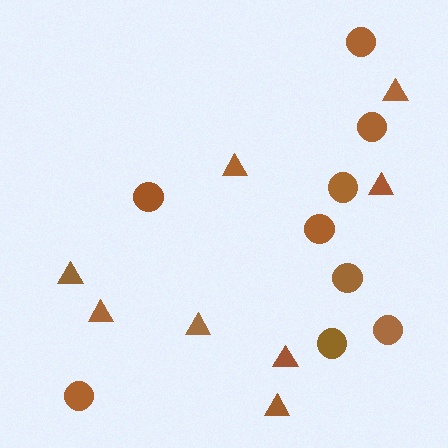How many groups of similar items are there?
There are 2 groups: one group of triangles (8) and one group of circles (9).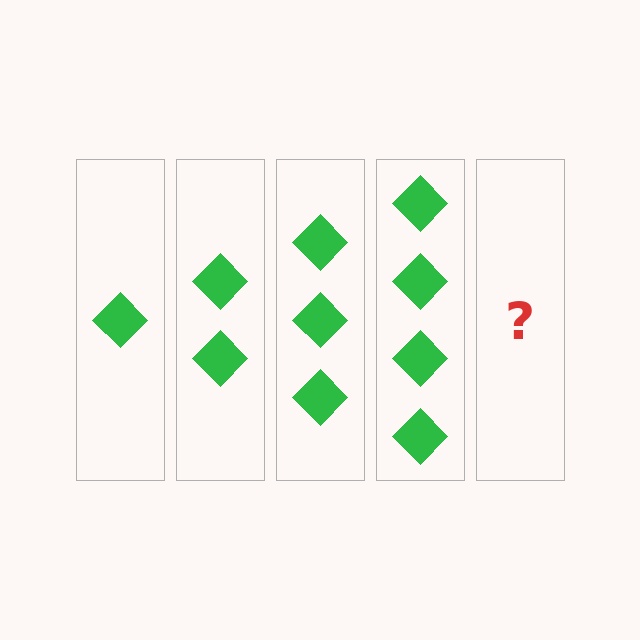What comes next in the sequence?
The next element should be 5 diamonds.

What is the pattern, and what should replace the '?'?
The pattern is that each step adds one more diamond. The '?' should be 5 diamonds.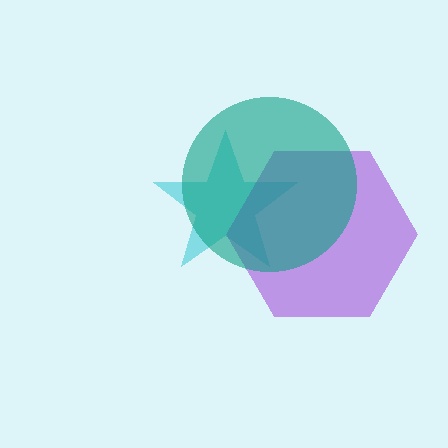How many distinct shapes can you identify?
There are 3 distinct shapes: a cyan star, a purple hexagon, a teal circle.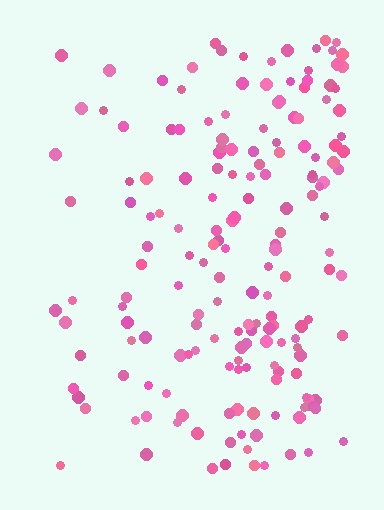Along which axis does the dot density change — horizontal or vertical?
Horizontal.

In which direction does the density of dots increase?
From left to right, with the right side densest.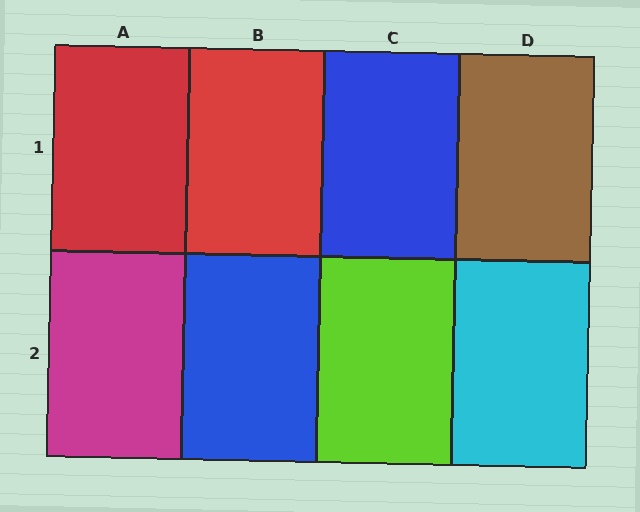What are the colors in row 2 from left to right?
Magenta, blue, lime, cyan.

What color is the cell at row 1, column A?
Red.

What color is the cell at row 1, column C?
Blue.